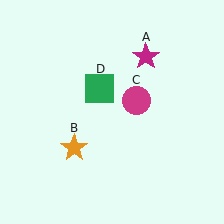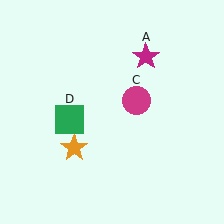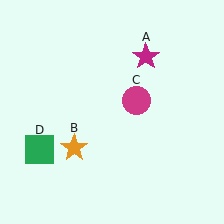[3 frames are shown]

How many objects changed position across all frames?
1 object changed position: green square (object D).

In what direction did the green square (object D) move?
The green square (object D) moved down and to the left.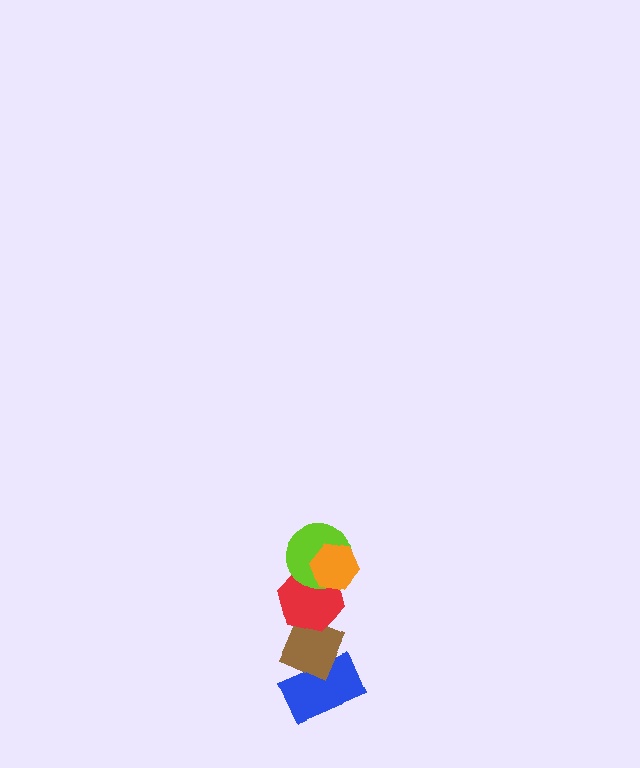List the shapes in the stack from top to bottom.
From top to bottom: the orange hexagon, the lime circle, the red hexagon, the brown diamond, the blue rectangle.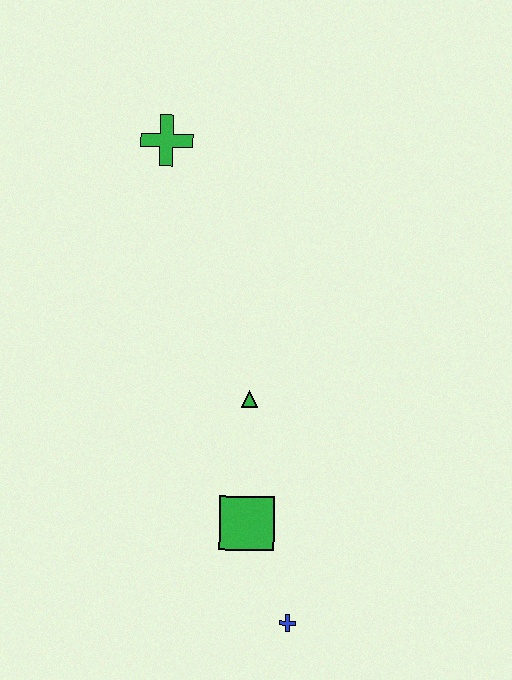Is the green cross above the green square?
Yes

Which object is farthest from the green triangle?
The green cross is farthest from the green triangle.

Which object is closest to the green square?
The blue cross is closest to the green square.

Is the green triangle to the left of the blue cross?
Yes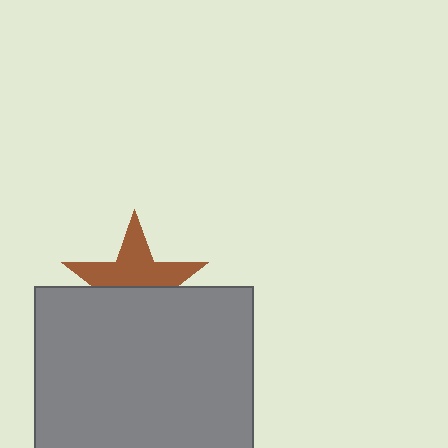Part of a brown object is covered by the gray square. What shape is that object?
It is a star.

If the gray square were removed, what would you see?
You would see the complete brown star.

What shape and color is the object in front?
The object in front is a gray square.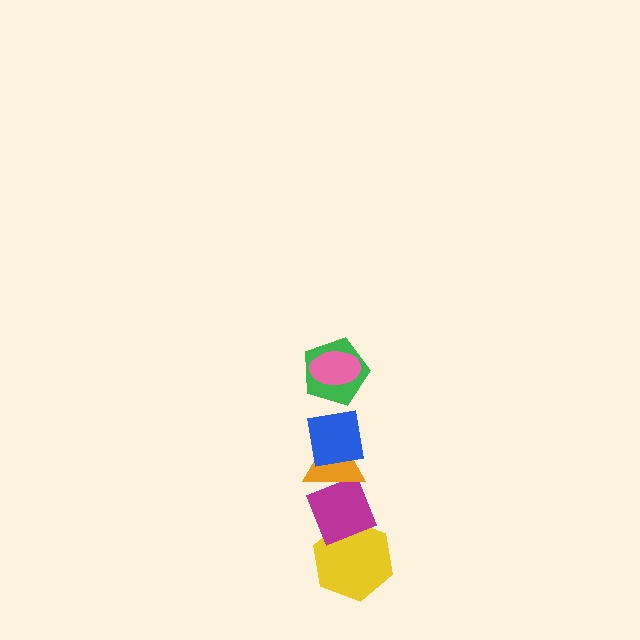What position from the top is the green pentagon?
The green pentagon is 2nd from the top.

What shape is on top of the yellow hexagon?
The magenta diamond is on top of the yellow hexagon.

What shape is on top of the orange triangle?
The blue square is on top of the orange triangle.